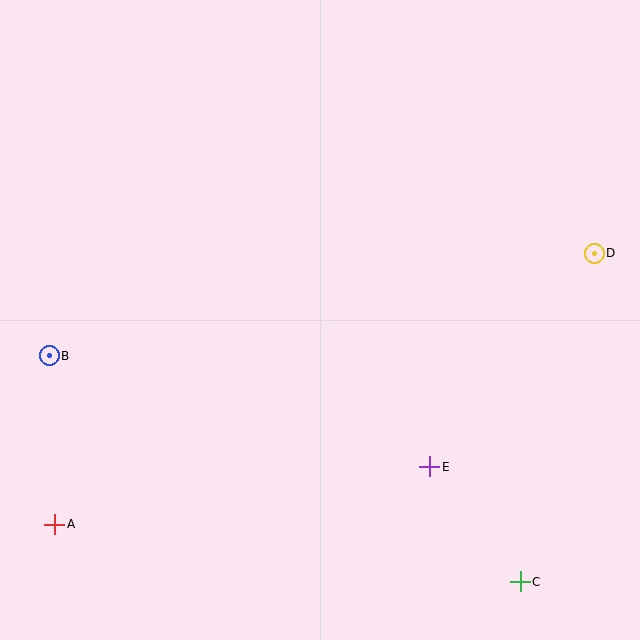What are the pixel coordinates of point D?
Point D is at (594, 253).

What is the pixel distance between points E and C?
The distance between E and C is 146 pixels.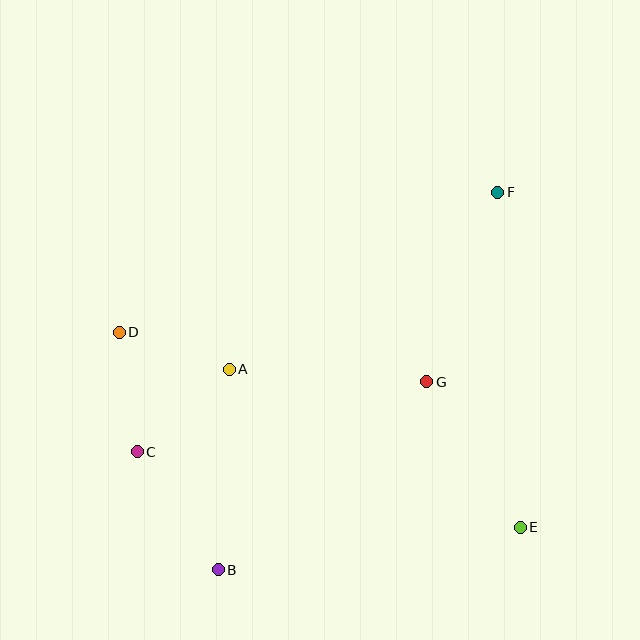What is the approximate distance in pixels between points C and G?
The distance between C and G is approximately 298 pixels.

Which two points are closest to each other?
Points A and D are closest to each other.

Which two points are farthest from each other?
Points B and F are farthest from each other.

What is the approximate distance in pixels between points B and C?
The distance between B and C is approximately 143 pixels.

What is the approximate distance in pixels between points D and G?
The distance between D and G is approximately 311 pixels.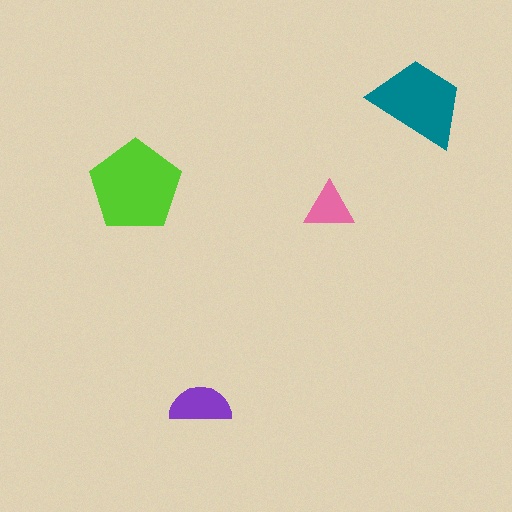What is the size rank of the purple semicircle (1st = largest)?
3rd.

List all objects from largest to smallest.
The lime pentagon, the teal trapezoid, the purple semicircle, the pink triangle.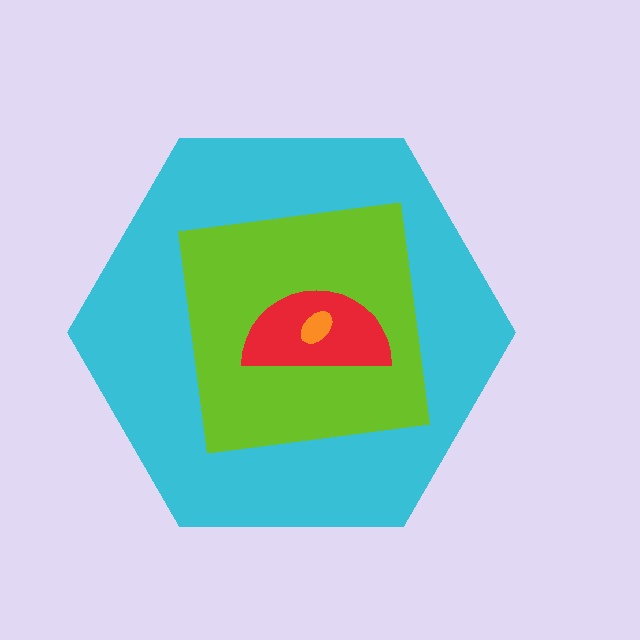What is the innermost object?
The orange ellipse.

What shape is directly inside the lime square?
The red semicircle.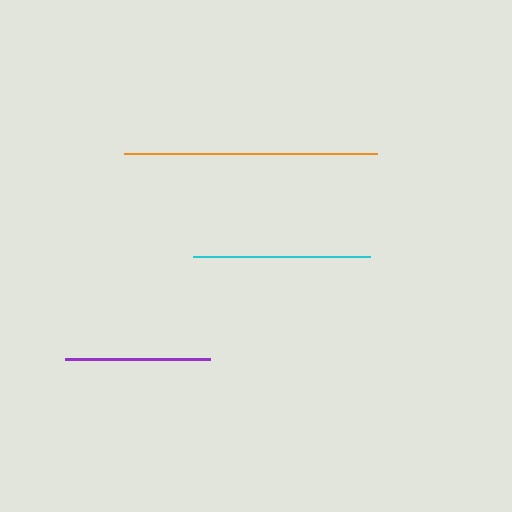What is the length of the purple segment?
The purple segment is approximately 145 pixels long.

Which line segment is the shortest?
The purple line is the shortest at approximately 145 pixels.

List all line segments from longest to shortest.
From longest to shortest: orange, cyan, purple.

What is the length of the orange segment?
The orange segment is approximately 253 pixels long.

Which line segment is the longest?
The orange line is the longest at approximately 253 pixels.